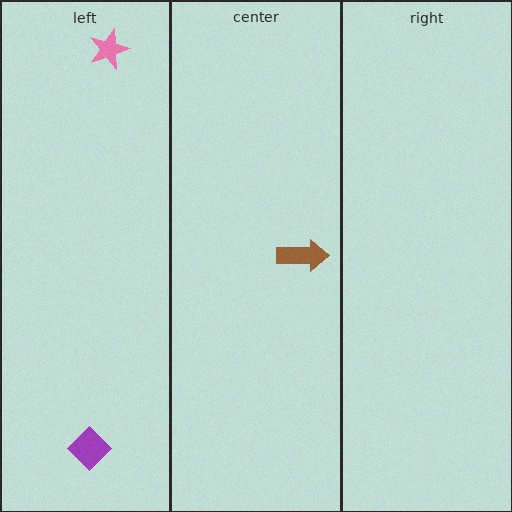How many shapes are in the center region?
1.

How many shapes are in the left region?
2.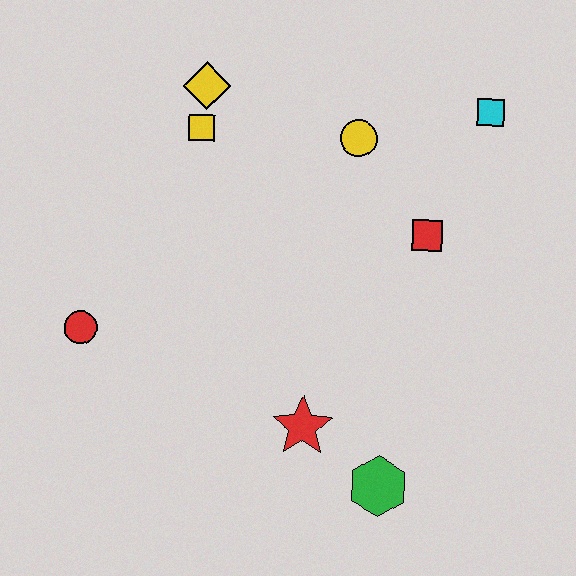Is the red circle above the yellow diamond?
No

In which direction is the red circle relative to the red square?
The red circle is to the left of the red square.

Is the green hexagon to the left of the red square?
Yes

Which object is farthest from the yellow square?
The green hexagon is farthest from the yellow square.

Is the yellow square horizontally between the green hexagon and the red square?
No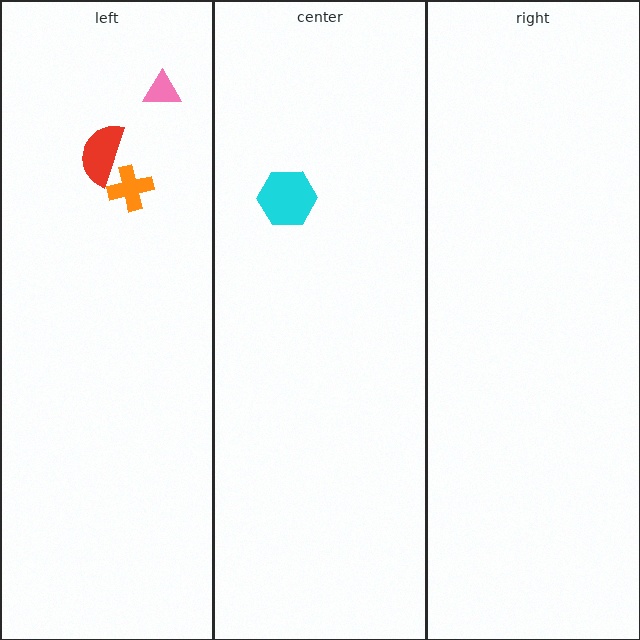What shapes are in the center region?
The cyan hexagon.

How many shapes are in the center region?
1.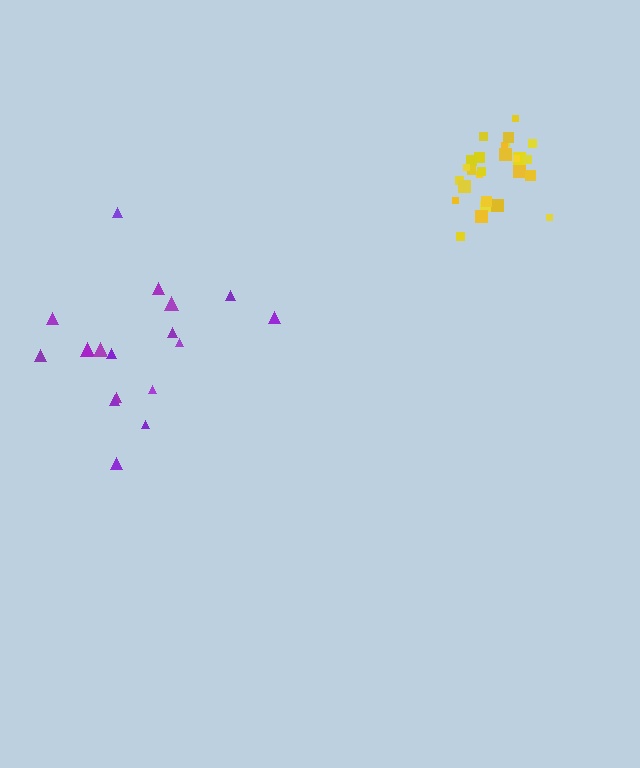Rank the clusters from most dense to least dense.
yellow, purple.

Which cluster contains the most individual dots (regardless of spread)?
Yellow (28).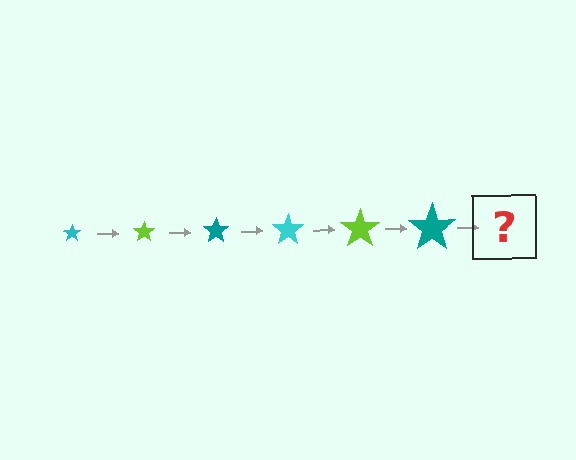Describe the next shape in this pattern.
It should be a cyan star, larger than the previous one.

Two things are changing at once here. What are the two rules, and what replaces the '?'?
The two rules are that the star grows larger each step and the color cycles through cyan, lime, and teal. The '?' should be a cyan star, larger than the previous one.